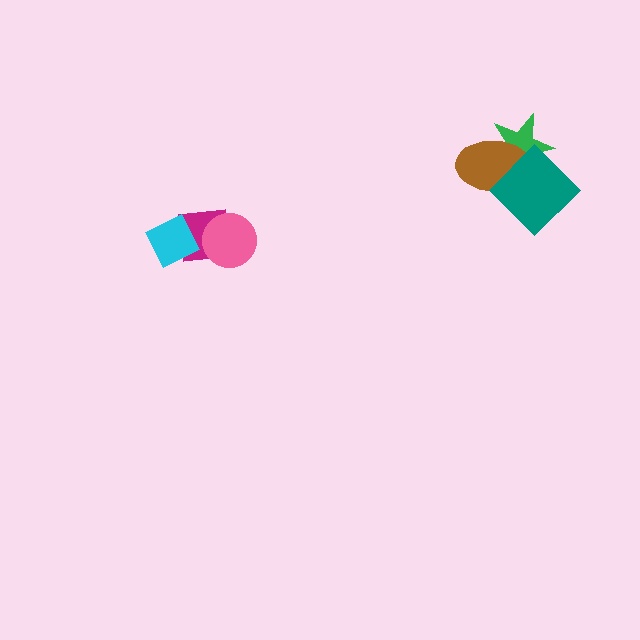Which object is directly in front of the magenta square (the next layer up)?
The cyan diamond is directly in front of the magenta square.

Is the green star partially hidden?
Yes, it is partially covered by another shape.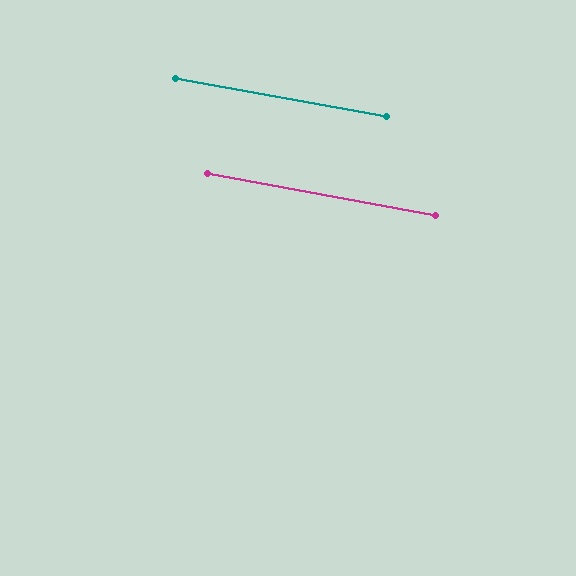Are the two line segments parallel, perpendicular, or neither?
Parallel — their directions differ by only 0.6°.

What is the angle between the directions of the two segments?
Approximately 1 degree.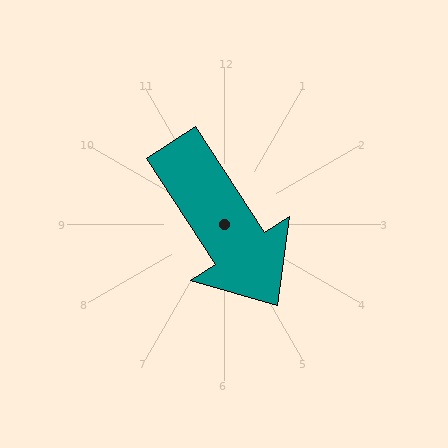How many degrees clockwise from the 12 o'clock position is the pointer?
Approximately 147 degrees.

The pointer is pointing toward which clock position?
Roughly 5 o'clock.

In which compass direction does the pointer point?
Southeast.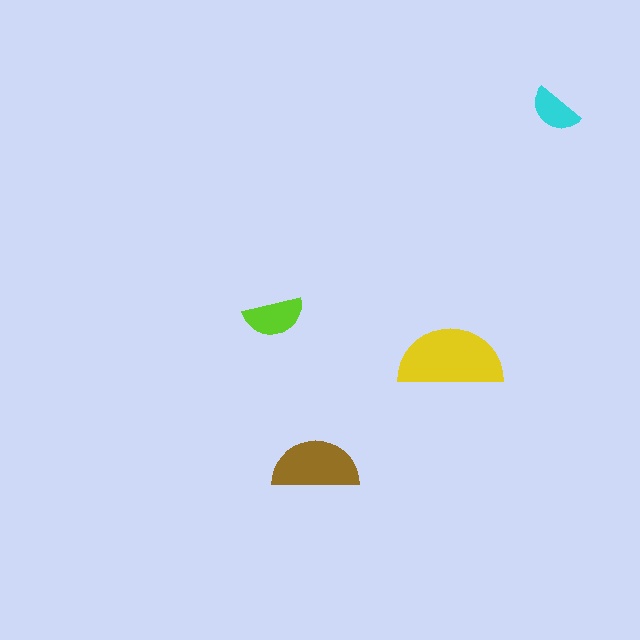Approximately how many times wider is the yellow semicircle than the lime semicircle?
About 2 times wider.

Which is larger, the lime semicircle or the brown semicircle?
The brown one.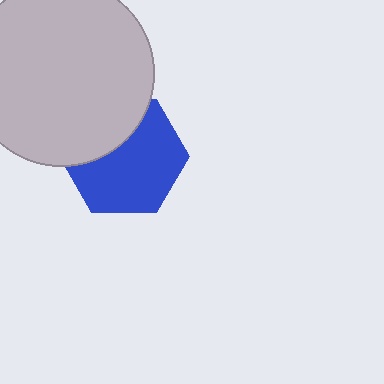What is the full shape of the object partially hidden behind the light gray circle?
The partially hidden object is a blue hexagon.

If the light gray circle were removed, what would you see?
You would see the complete blue hexagon.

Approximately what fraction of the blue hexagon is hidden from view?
Roughly 33% of the blue hexagon is hidden behind the light gray circle.